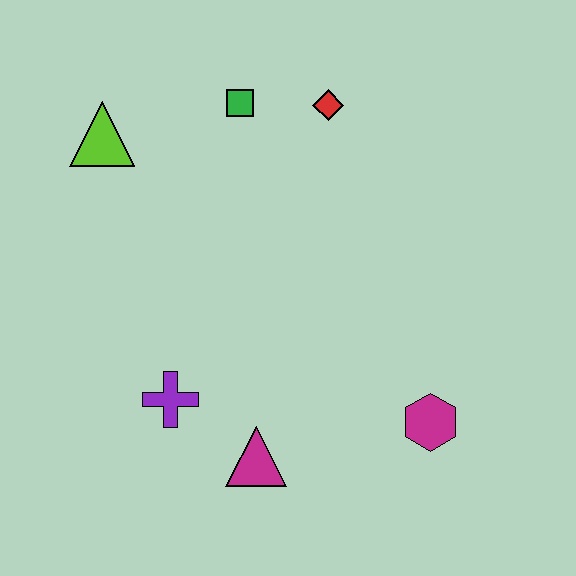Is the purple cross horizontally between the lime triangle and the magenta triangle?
Yes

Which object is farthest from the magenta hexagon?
The lime triangle is farthest from the magenta hexagon.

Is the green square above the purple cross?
Yes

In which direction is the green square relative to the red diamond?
The green square is to the left of the red diamond.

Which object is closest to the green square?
The red diamond is closest to the green square.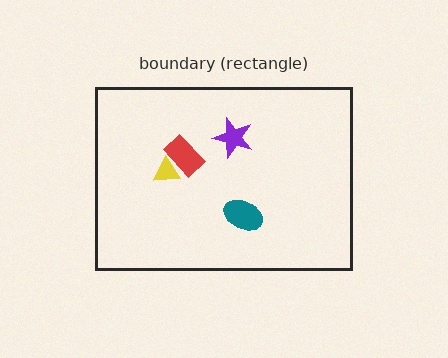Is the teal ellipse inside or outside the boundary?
Inside.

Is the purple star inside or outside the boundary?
Inside.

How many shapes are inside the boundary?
4 inside, 0 outside.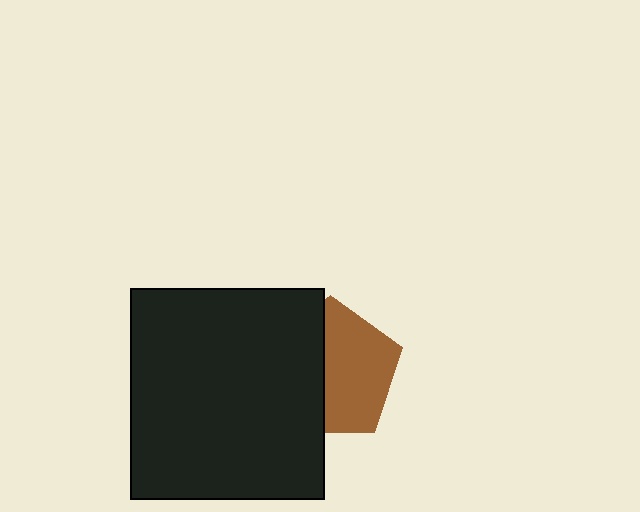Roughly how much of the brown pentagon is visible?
About half of it is visible (roughly 55%).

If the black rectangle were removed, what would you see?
You would see the complete brown pentagon.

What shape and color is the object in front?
The object in front is a black rectangle.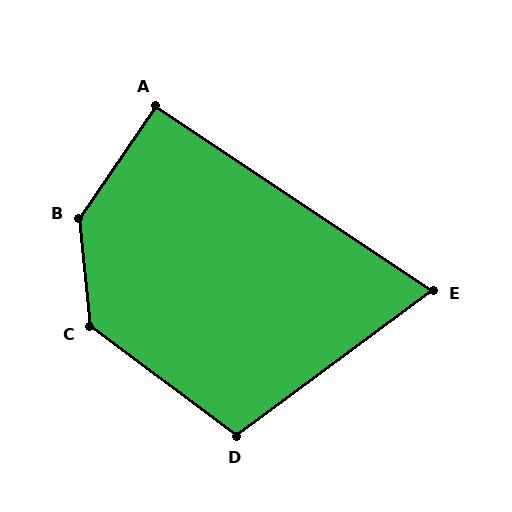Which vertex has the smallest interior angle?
E, at approximately 70 degrees.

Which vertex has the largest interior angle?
B, at approximately 140 degrees.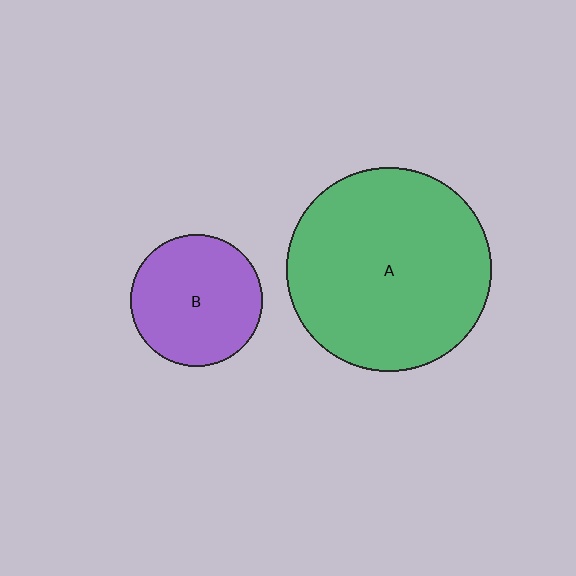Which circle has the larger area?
Circle A (green).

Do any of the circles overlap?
No, none of the circles overlap.